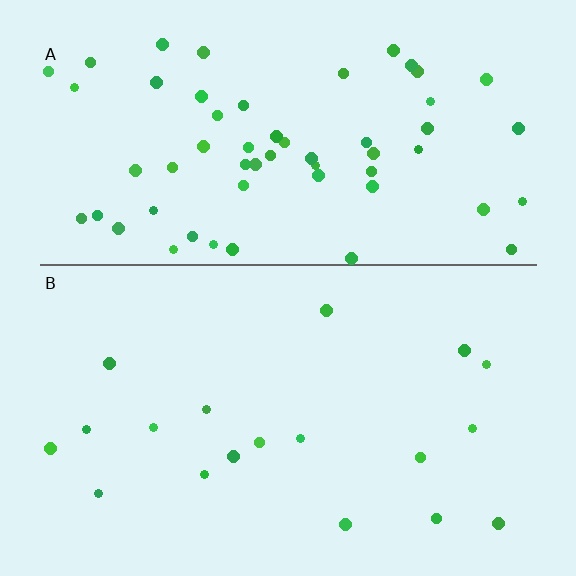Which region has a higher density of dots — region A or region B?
A (the top).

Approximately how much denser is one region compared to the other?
Approximately 3.2× — region A over region B.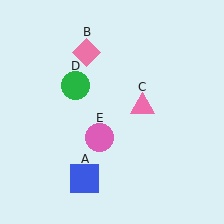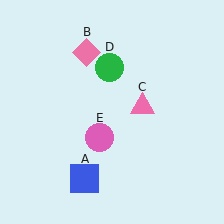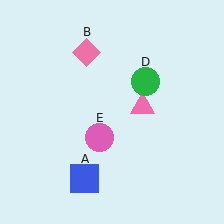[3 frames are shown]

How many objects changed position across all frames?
1 object changed position: green circle (object D).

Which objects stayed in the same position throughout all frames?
Blue square (object A) and pink diamond (object B) and pink triangle (object C) and pink circle (object E) remained stationary.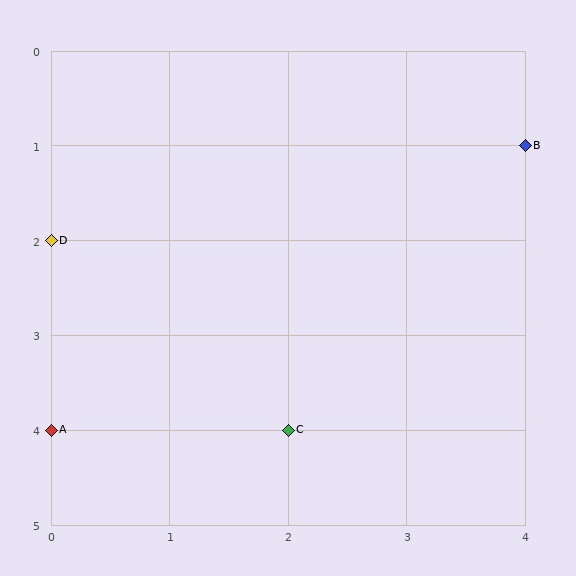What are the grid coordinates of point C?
Point C is at grid coordinates (2, 4).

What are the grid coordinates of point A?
Point A is at grid coordinates (0, 4).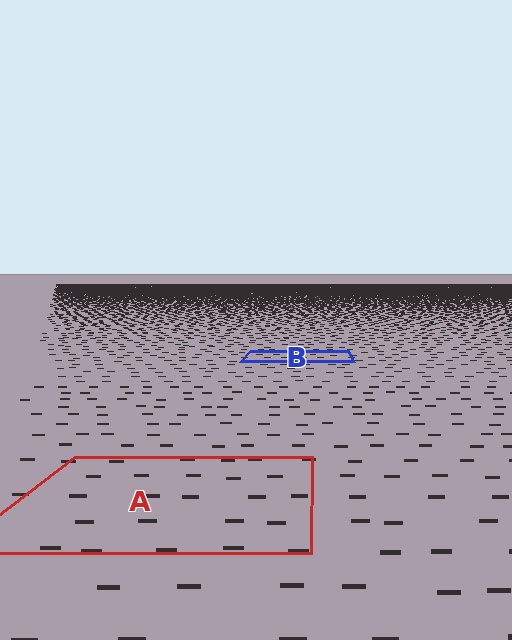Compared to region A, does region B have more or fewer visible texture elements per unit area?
Region B has more texture elements per unit area — they are packed more densely because it is farther away.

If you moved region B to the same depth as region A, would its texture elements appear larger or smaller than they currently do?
They would appear larger. At a closer depth, the same texture elements are projected at a bigger on-screen size.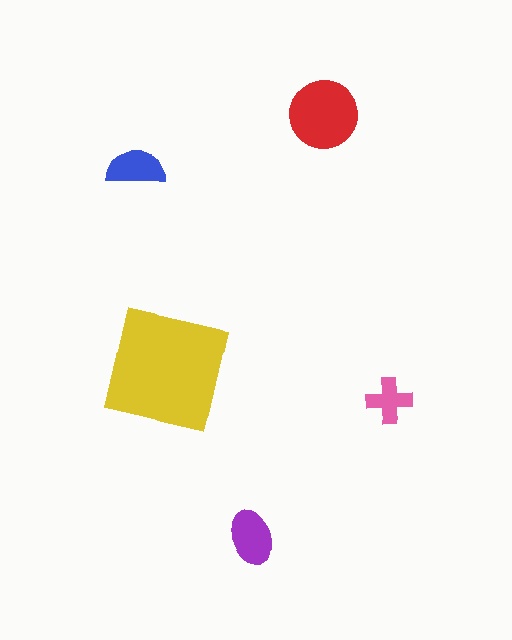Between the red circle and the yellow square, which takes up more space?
The yellow square.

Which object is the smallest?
The pink cross.